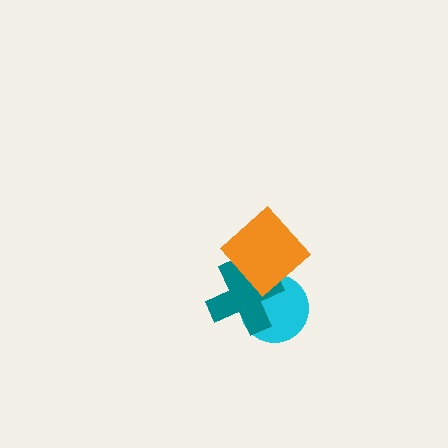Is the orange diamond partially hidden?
No, no other shape covers it.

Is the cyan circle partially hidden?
Yes, it is partially covered by another shape.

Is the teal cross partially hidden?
Yes, it is partially covered by another shape.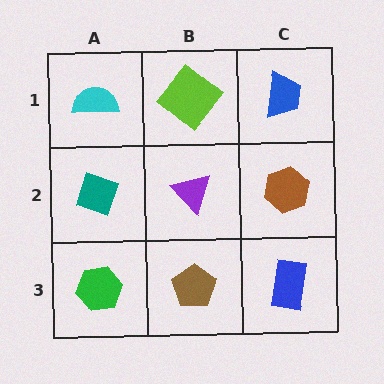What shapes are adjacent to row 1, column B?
A purple triangle (row 2, column B), a cyan semicircle (row 1, column A), a blue trapezoid (row 1, column C).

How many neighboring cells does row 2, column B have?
4.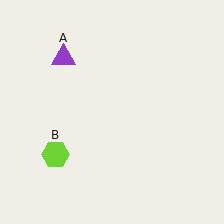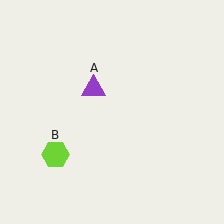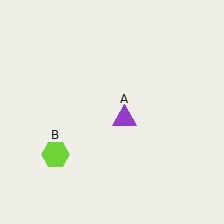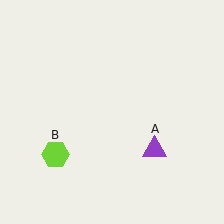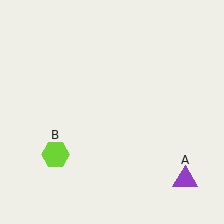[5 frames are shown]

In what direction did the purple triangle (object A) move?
The purple triangle (object A) moved down and to the right.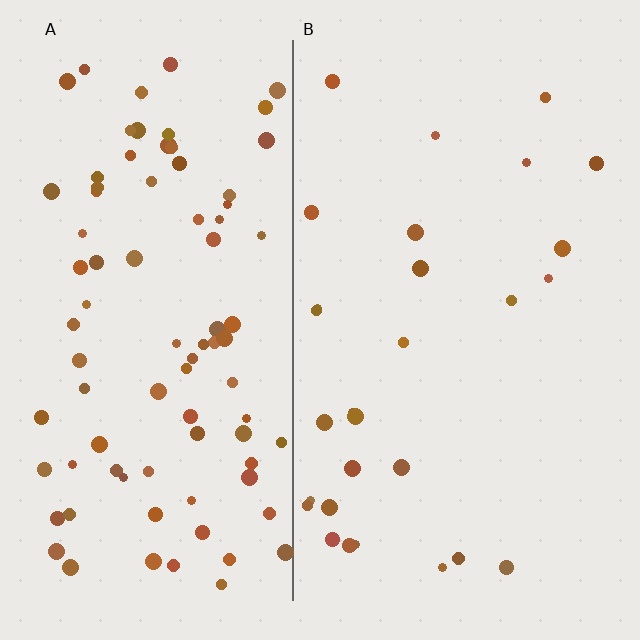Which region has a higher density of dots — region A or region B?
A (the left).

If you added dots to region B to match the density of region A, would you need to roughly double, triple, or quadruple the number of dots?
Approximately triple.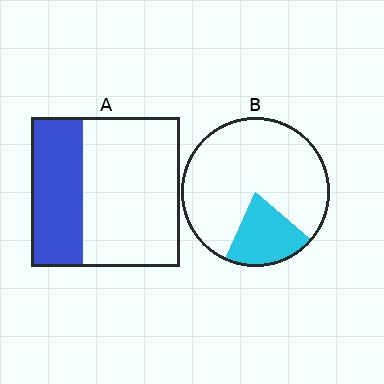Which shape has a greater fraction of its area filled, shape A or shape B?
Shape A.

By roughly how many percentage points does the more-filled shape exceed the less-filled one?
By roughly 15 percentage points (A over B).